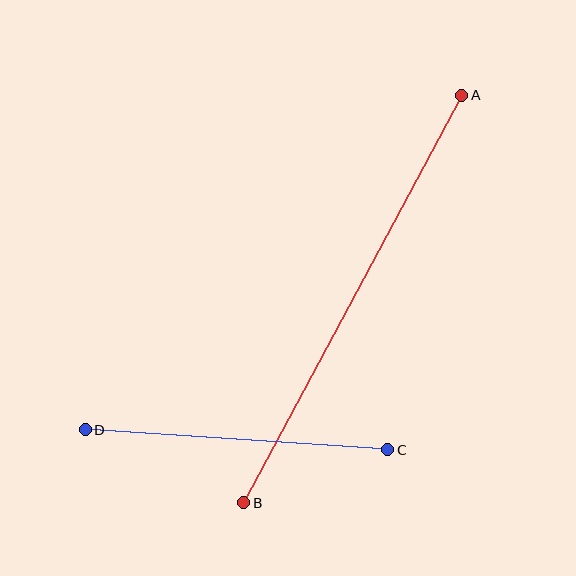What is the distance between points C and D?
The distance is approximately 303 pixels.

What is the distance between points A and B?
The distance is approximately 462 pixels.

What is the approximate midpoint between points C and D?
The midpoint is at approximately (237, 440) pixels.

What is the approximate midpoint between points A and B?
The midpoint is at approximately (353, 299) pixels.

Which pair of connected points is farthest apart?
Points A and B are farthest apart.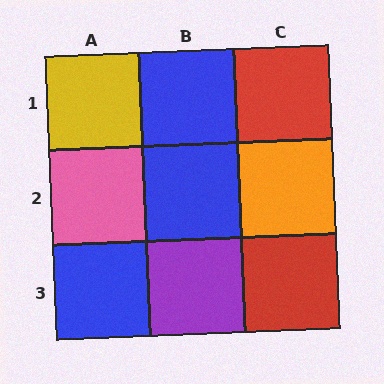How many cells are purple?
1 cell is purple.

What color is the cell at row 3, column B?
Purple.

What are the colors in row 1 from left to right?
Yellow, blue, red.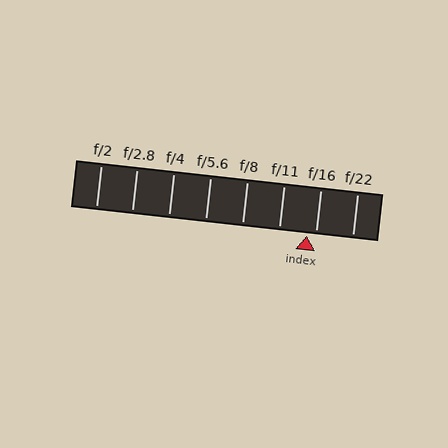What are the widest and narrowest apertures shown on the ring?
The widest aperture shown is f/2 and the narrowest is f/22.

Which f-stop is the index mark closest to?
The index mark is closest to f/16.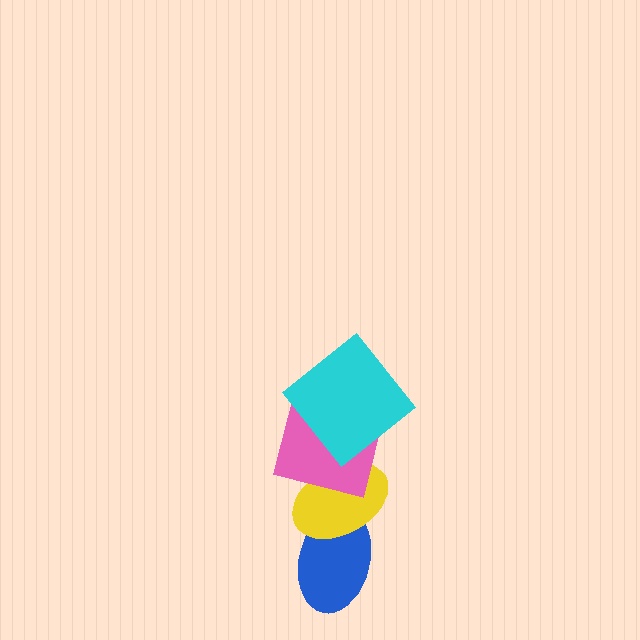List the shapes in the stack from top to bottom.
From top to bottom: the cyan diamond, the pink square, the yellow ellipse, the blue ellipse.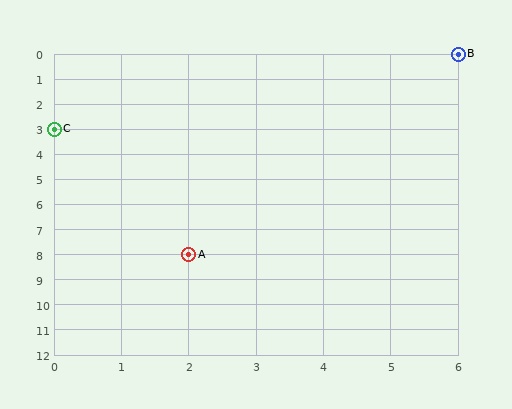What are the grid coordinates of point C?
Point C is at grid coordinates (0, 3).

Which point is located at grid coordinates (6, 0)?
Point B is at (6, 0).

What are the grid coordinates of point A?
Point A is at grid coordinates (2, 8).